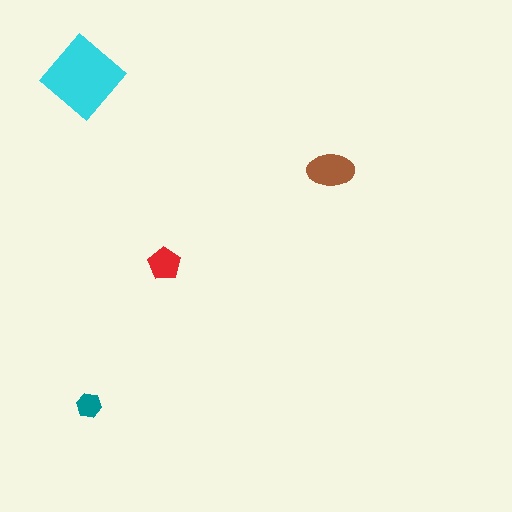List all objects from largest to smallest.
The cyan diamond, the brown ellipse, the red pentagon, the teal hexagon.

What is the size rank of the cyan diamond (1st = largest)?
1st.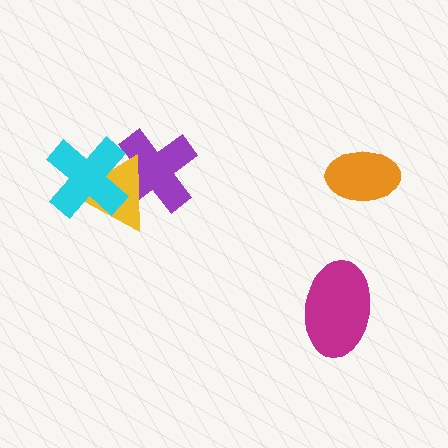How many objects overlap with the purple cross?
2 objects overlap with the purple cross.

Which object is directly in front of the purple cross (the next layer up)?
The yellow triangle is directly in front of the purple cross.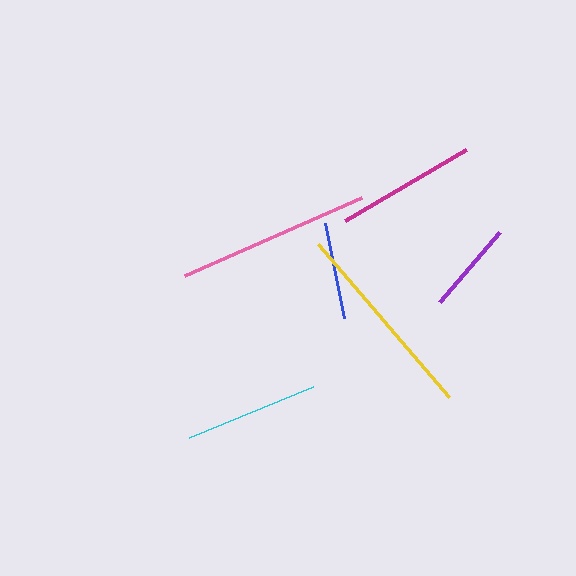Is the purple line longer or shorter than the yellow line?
The yellow line is longer than the purple line.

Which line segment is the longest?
The yellow line is the longest at approximately 201 pixels.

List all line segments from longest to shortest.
From longest to shortest: yellow, pink, magenta, cyan, blue, purple.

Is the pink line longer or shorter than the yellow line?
The yellow line is longer than the pink line.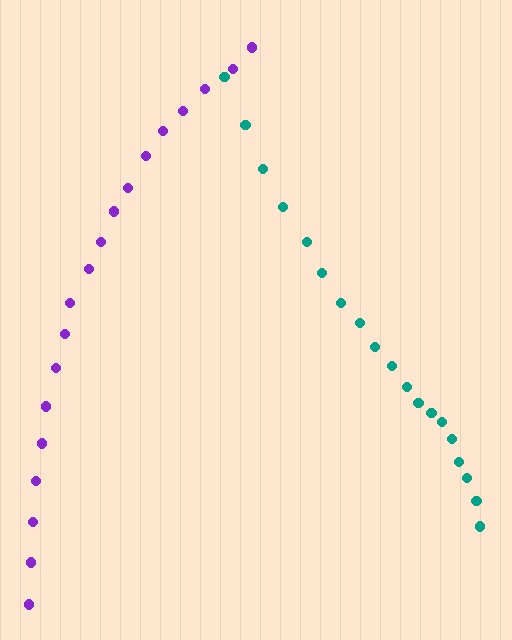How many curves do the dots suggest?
There are 2 distinct paths.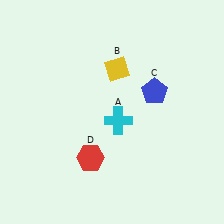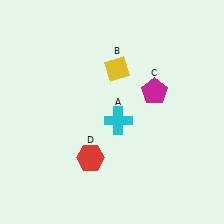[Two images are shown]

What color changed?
The pentagon (C) changed from blue in Image 1 to magenta in Image 2.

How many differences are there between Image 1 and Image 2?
There is 1 difference between the two images.